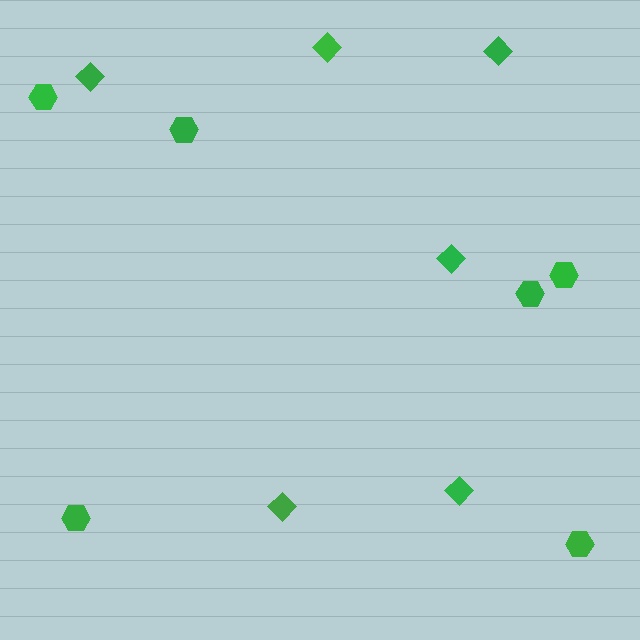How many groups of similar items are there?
There are 2 groups: one group of diamonds (6) and one group of hexagons (6).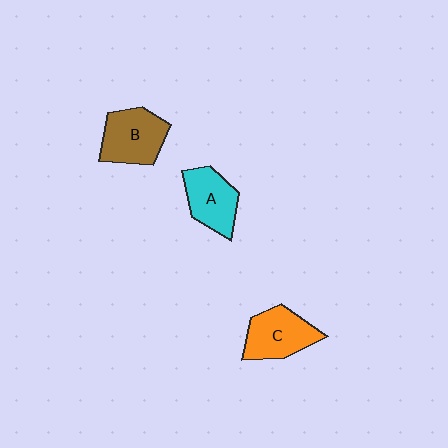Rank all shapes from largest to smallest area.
From largest to smallest: B (brown), C (orange), A (cyan).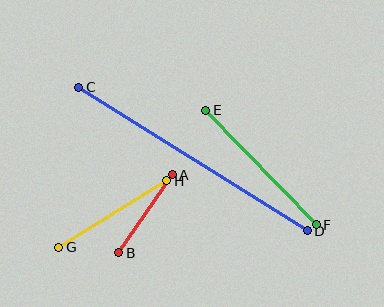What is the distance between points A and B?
The distance is approximately 95 pixels.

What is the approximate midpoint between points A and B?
The midpoint is at approximately (146, 214) pixels.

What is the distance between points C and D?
The distance is approximately 270 pixels.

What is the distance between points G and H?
The distance is approximately 127 pixels.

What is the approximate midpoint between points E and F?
The midpoint is at approximately (261, 167) pixels.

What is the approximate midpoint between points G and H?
The midpoint is at approximately (113, 214) pixels.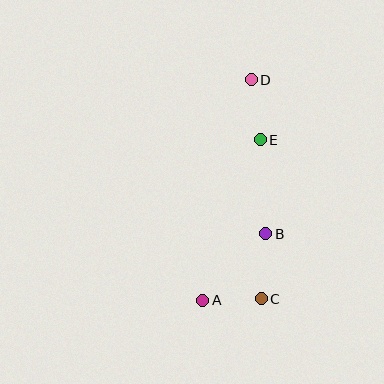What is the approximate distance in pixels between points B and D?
The distance between B and D is approximately 155 pixels.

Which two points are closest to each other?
Points A and C are closest to each other.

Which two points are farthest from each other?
Points A and D are farthest from each other.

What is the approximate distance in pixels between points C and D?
The distance between C and D is approximately 220 pixels.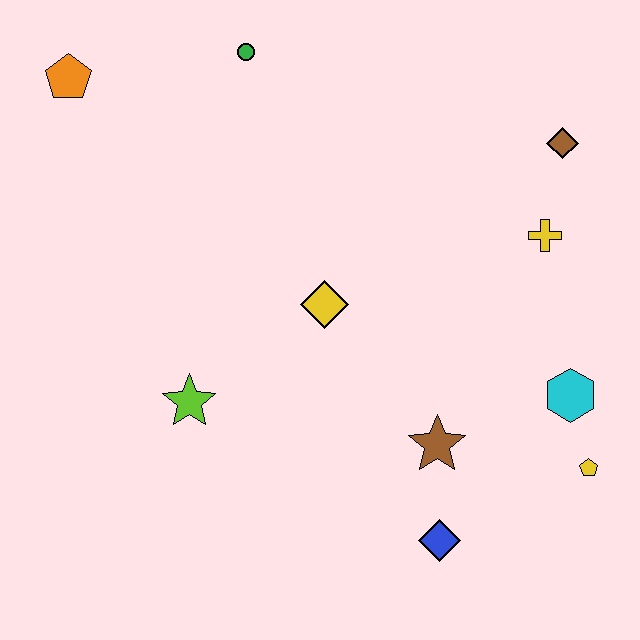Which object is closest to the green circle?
The orange pentagon is closest to the green circle.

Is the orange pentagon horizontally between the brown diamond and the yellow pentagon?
No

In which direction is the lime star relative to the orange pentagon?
The lime star is below the orange pentagon.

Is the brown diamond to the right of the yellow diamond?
Yes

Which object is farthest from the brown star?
The orange pentagon is farthest from the brown star.